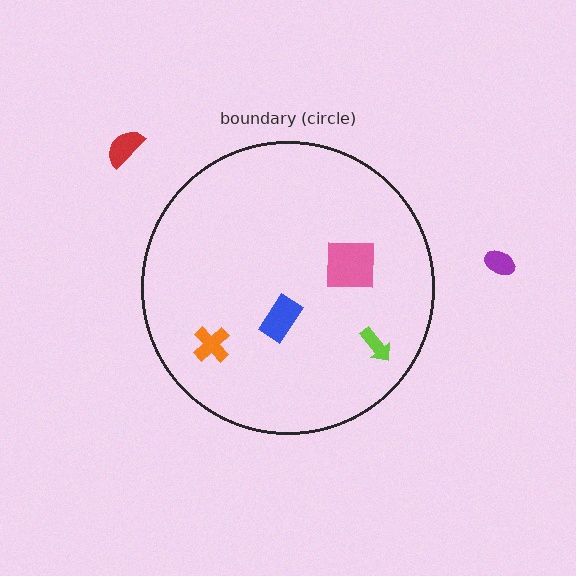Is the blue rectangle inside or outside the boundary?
Inside.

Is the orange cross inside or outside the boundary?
Inside.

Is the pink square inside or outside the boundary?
Inside.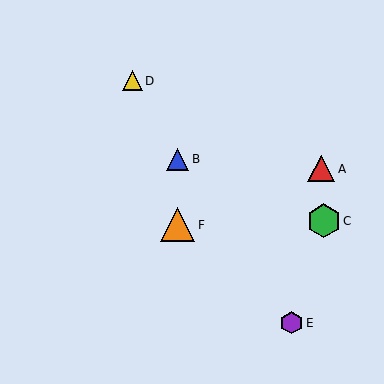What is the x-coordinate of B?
Object B is at x≈178.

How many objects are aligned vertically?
2 objects (B, F) are aligned vertically.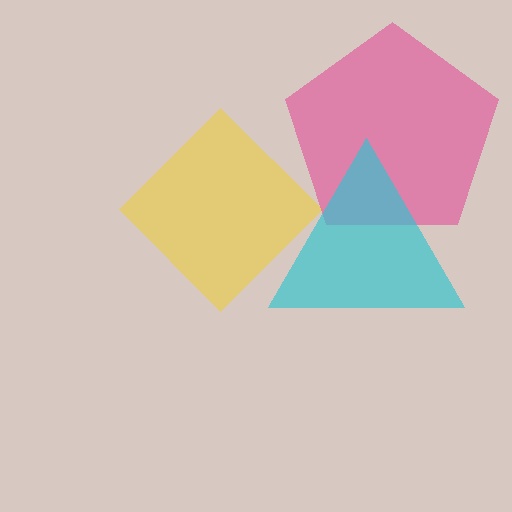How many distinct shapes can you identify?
There are 3 distinct shapes: a yellow diamond, a pink pentagon, a cyan triangle.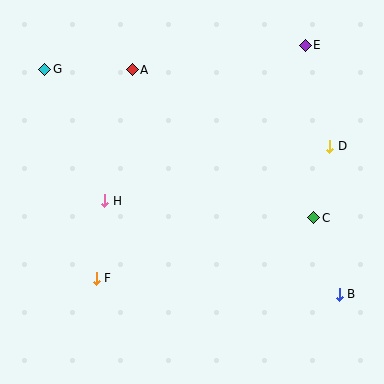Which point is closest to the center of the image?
Point H at (105, 201) is closest to the center.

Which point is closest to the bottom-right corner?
Point B is closest to the bottom-right corner.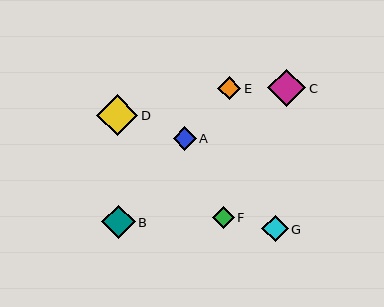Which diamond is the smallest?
Diamond F is the smallest with a size of approximately 21 pixels.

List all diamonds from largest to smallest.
From largest to smallest: D, C, B, G, E, A, F.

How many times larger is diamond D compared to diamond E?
Diamond D is approximately 1.8 times the size of diamond E.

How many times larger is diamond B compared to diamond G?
Diamond B is approximately 1.3 times the size of diamond G.